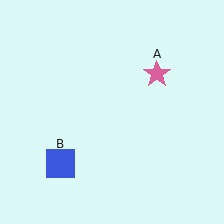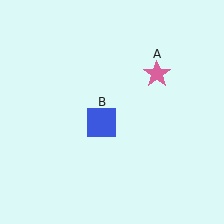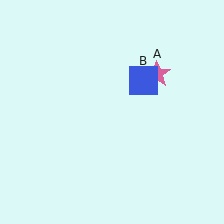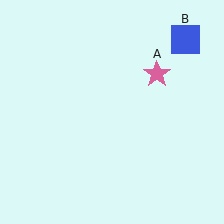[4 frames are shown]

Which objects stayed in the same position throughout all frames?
Pink star (object A) remained stationary.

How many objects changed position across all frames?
1 object changed position: blue square (object B).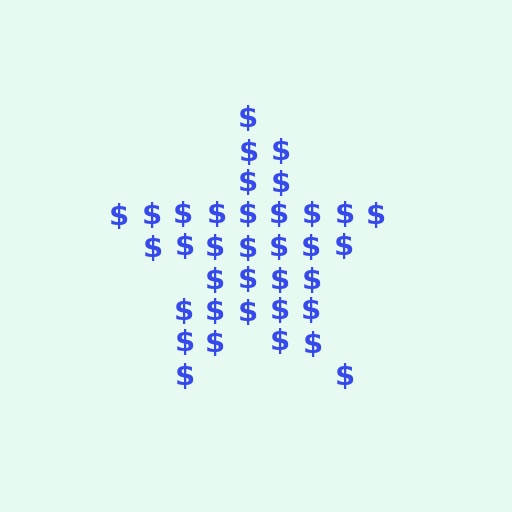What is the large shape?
The large shape is a star.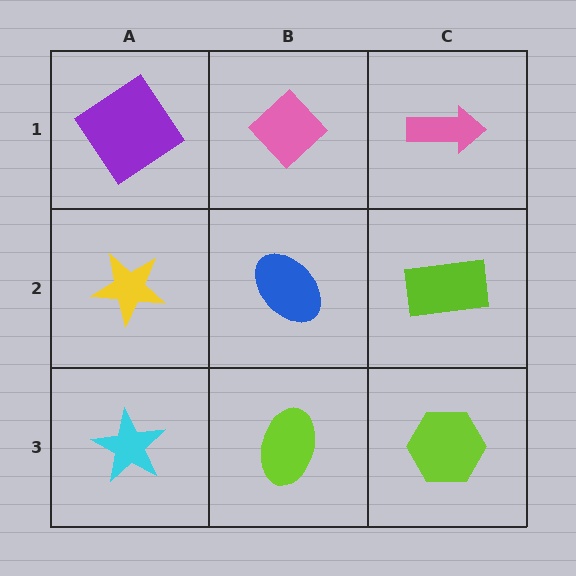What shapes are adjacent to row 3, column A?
A yellow star (row 2, column A), a lime ellipse (row 3, column B).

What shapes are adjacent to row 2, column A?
A purple diamond (row 1, column A), a cyan star (row 3, column A), a blue ellipse (row 2, column B).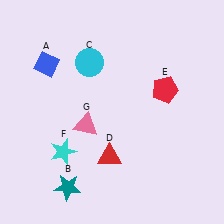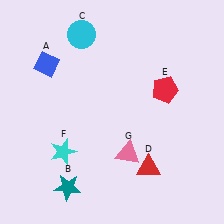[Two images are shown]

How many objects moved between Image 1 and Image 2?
3 objects moved between the two images.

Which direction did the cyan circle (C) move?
The cyan circle (C) moved up.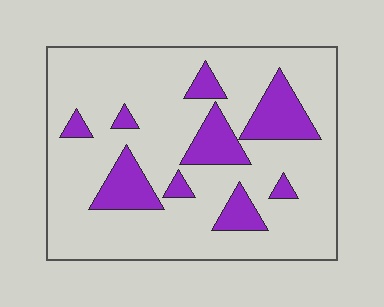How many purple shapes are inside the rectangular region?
9.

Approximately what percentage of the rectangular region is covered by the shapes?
Approximately 20%.